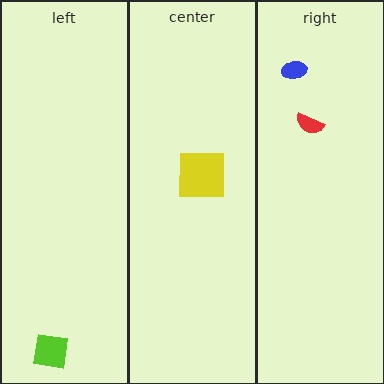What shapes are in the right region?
The blue ellipse, the red semicircle.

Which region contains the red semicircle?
The right region.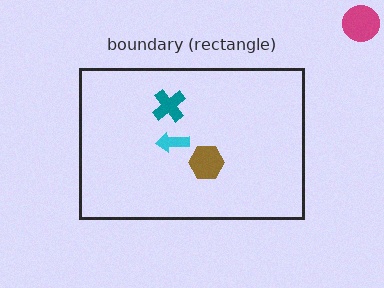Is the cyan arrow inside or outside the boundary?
Inside.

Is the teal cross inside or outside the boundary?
Inside.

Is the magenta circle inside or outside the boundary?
Outside.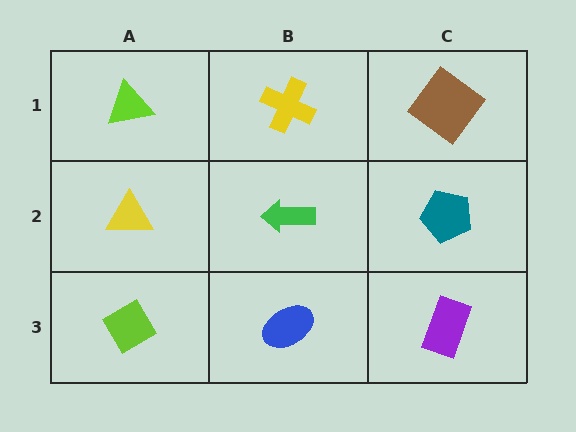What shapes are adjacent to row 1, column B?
A green arrow (row 2, column B), a lime triangle (row 1, column A), a brown diamond (row 1, column C).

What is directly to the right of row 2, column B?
A teal pentagon.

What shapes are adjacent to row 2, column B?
A yellow cross (row 1, column B), a blue ellipse (row 3, column B), a yellow triangle (row 2, column A), a teal pentagon (row 2, column C).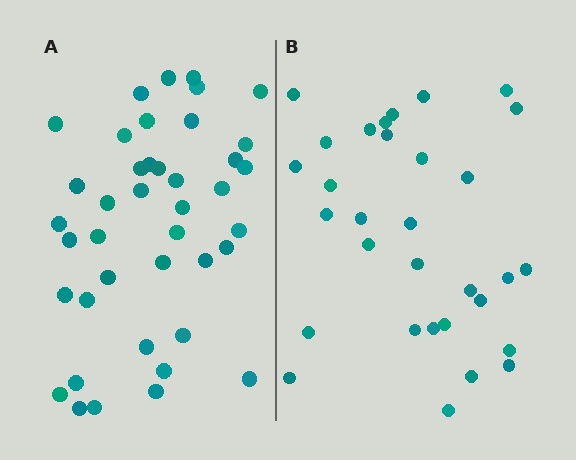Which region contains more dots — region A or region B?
Region A (the left region) has more dots.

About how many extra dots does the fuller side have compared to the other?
Region A has roughly 10 or so more dots than region B.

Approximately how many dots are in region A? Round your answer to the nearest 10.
About 40 dots. (The exact count is 41, which rounds to 40.)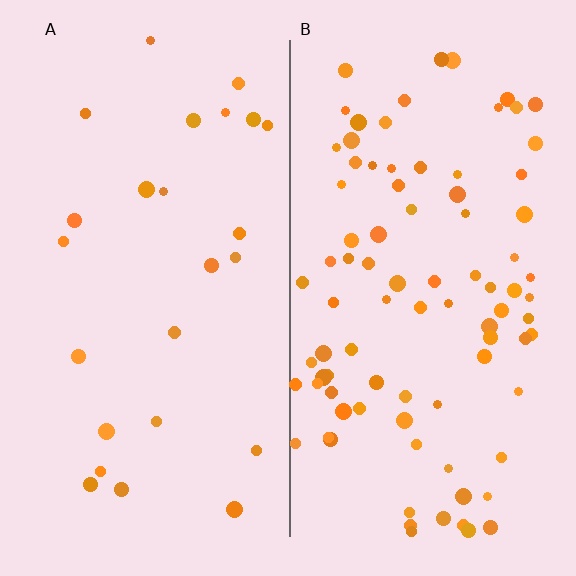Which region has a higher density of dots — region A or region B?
B (the right).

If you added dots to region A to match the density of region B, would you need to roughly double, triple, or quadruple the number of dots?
Approximately quadruple.